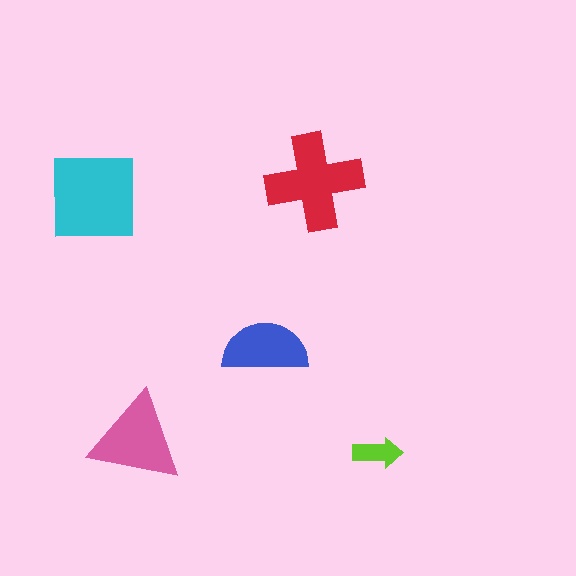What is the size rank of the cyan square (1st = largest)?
1st.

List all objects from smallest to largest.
The lime arrow, the blue semicircle, the pink triangle, the red cross, the cyan square.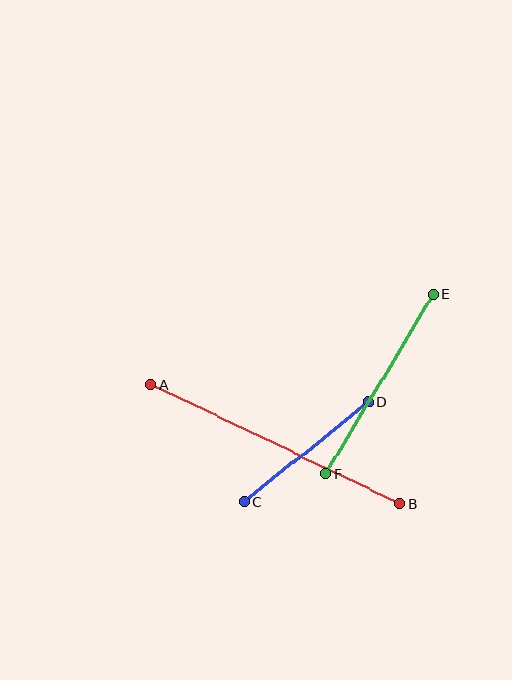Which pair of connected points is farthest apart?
Points A and B are farthest apart.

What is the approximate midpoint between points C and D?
The midpoint is at approximately (306, 452) pixels.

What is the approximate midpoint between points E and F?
The midpoint is at approximately (379, 384) pixels.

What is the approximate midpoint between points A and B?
The midpoint is at approximately (275, 444) pixels.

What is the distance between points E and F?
The distance is approximately 208 pixels.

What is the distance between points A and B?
The distance is approximately 275 pixels.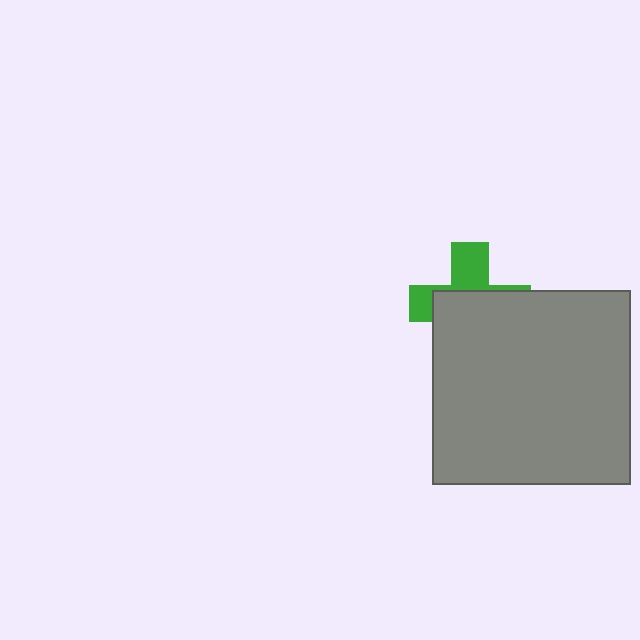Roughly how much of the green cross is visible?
A small part of it is visible (roughly 37%).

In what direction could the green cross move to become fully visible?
The green cross could move up. That would shift it out from behind the gray rectangle entirely.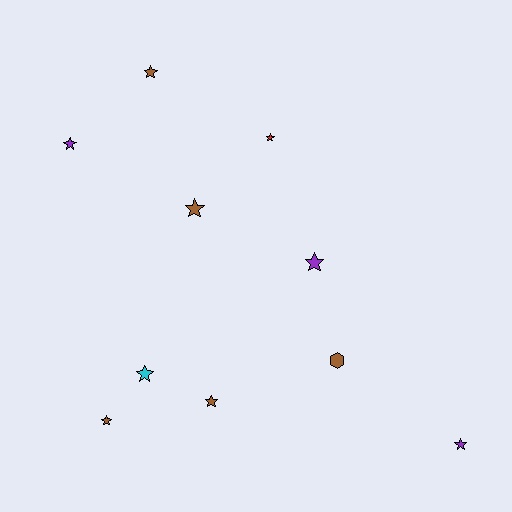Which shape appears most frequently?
Star, with 9 objects.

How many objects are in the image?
There are 10 objects.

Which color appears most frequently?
Brown, with 5 objects.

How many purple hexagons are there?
There are no purple hexagons.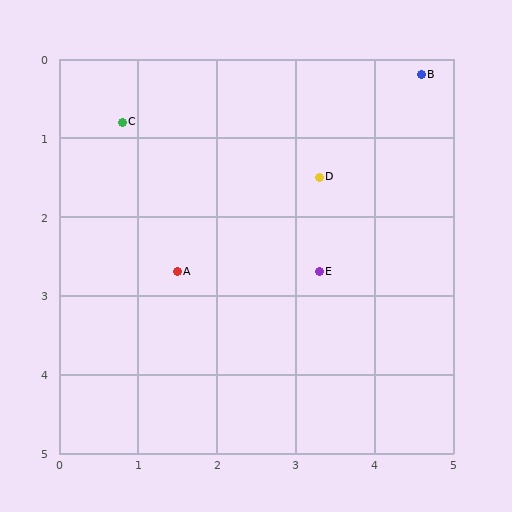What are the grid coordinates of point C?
Point C is at approximately (0.8, 0.8).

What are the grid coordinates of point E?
Point E is at approximately (3.3, 2.7).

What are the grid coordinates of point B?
Point B is at approximately (4.6, 0.2).